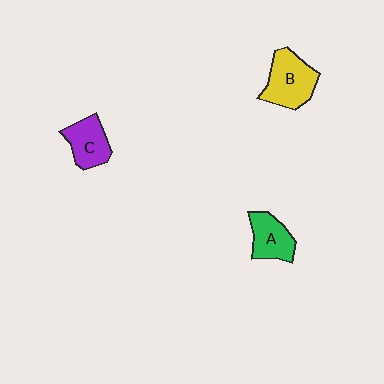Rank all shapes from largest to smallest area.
From largest to smallest: B (yellow), C (purple), A (green).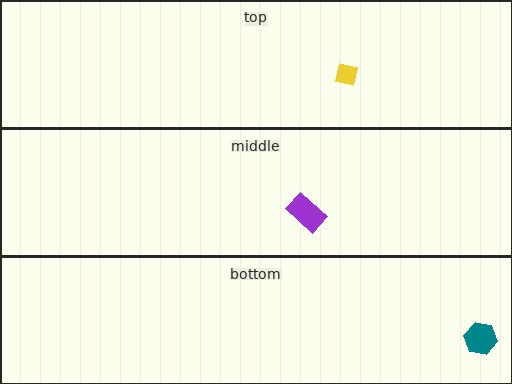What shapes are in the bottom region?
The teal hexagon.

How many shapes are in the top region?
1.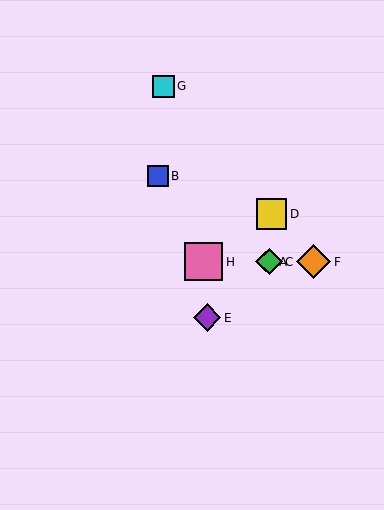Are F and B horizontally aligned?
No, F is at y≈262 and B is at y≈176.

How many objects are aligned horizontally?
4 objects (A, C, F, H) are aligned horizontally.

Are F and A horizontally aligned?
Yes, both are at y≈262.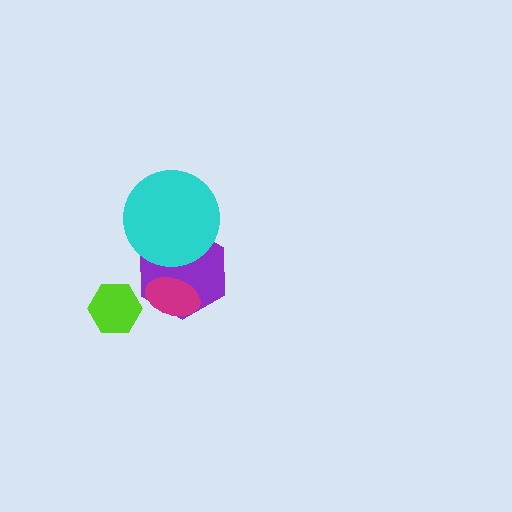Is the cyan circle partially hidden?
No, no other shape covers it.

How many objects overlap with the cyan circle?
1 object overlaps with the cyan circle.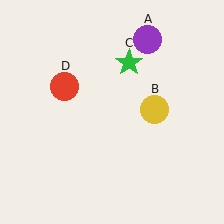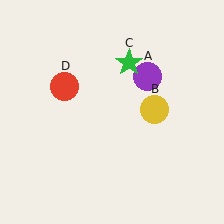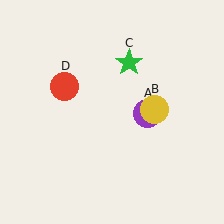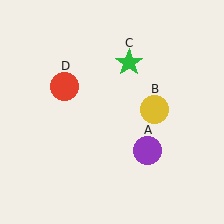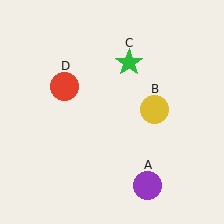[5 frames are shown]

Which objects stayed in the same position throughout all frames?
Yellow circle (object B) and green star (object C) and red circle (object D) remained stationary.